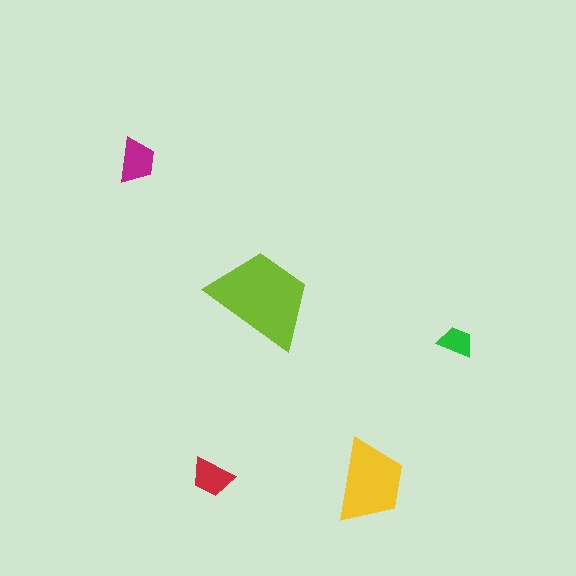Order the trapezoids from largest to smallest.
the lime one, the yellow one, the magenta one, the red one, the green one.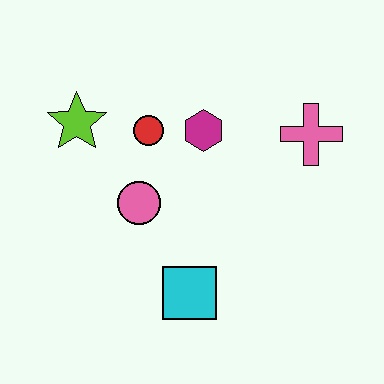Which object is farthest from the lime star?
The pink cross is farthest from the lime star.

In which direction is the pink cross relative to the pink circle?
The pink cross is to the right of the pink circle.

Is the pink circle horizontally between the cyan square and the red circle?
No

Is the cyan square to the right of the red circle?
Yes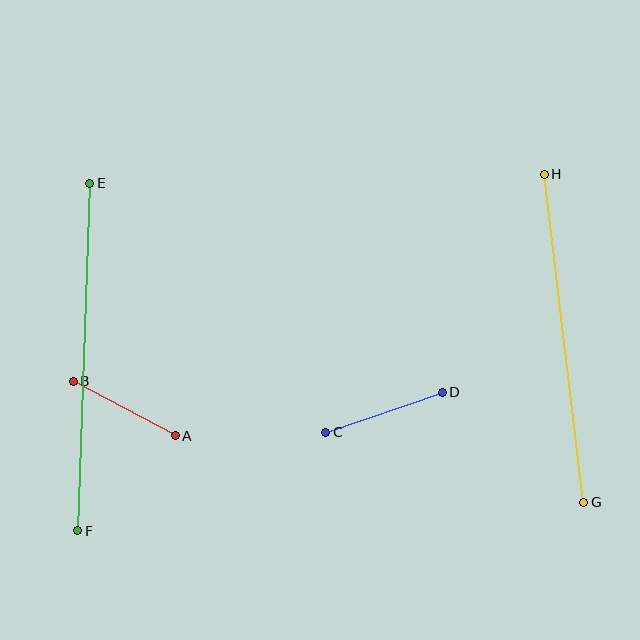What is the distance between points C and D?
The distance is approximately 123 pixels.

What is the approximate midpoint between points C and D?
The midpoint is at approximately (384, 412) pixels.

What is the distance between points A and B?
The distance is approximately 115 pixels.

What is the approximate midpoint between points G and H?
The midpoint is at approximately (564, 338) pixels.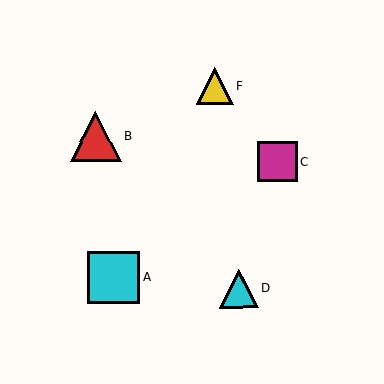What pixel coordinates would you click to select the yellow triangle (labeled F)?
Click at (215, 86) to select the yellow triangle F.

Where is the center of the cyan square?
The center of the cyan square is at (113, 277).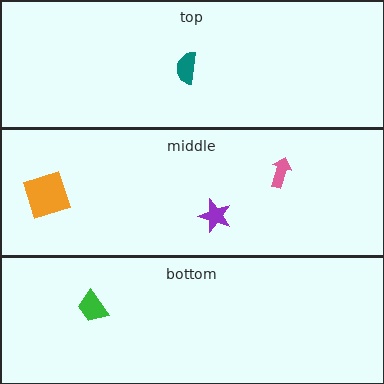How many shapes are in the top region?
1.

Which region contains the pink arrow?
The middle region.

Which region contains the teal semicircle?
The top region.